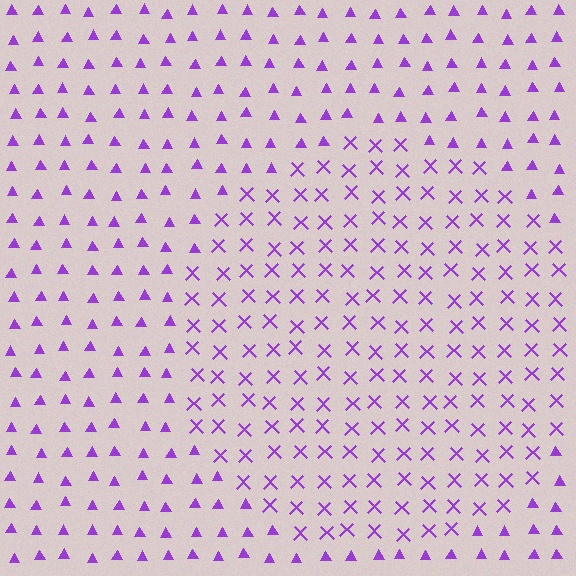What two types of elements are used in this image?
The image uses X marks inside the circle region and triangles outside it.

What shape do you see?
I see a circle.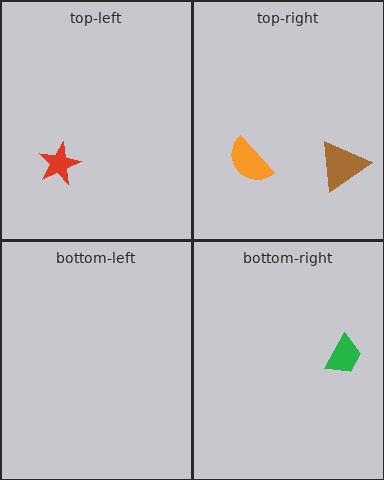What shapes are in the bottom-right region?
The green trapezoid.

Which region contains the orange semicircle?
The top-right region.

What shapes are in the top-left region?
The red star.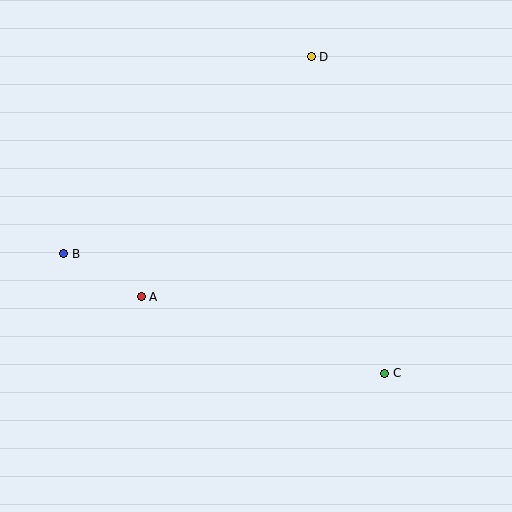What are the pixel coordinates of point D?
Point D is at (311, 57).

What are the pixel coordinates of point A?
Point A is at (141, 297).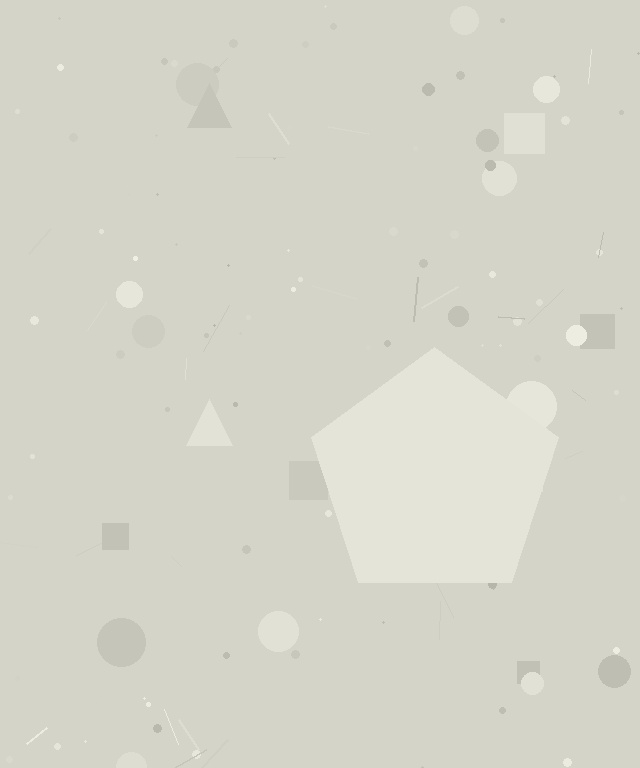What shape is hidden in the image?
A pentagon is hidden in the image.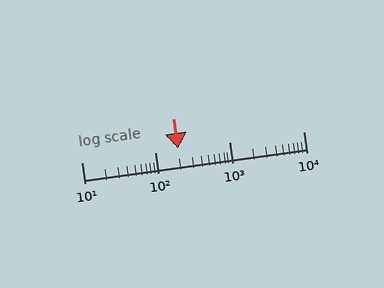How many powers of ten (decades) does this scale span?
The scale spans 3 decades, from 10 to 10000.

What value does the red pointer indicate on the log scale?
The pointer indicates approximately 200.